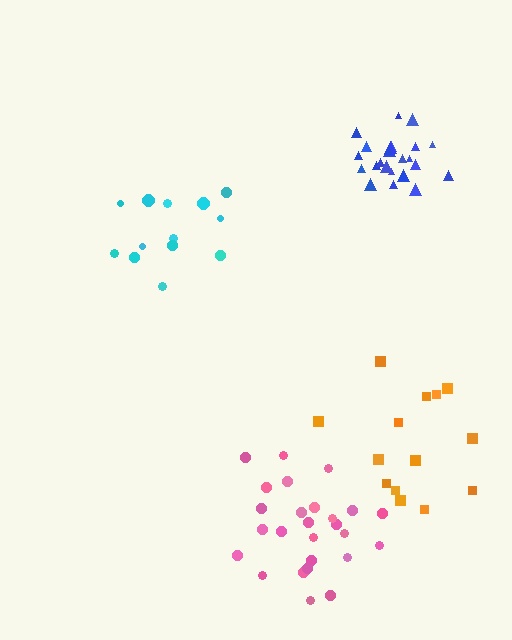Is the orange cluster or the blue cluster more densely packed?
Blue.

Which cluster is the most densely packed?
Blue.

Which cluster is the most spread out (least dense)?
Orange.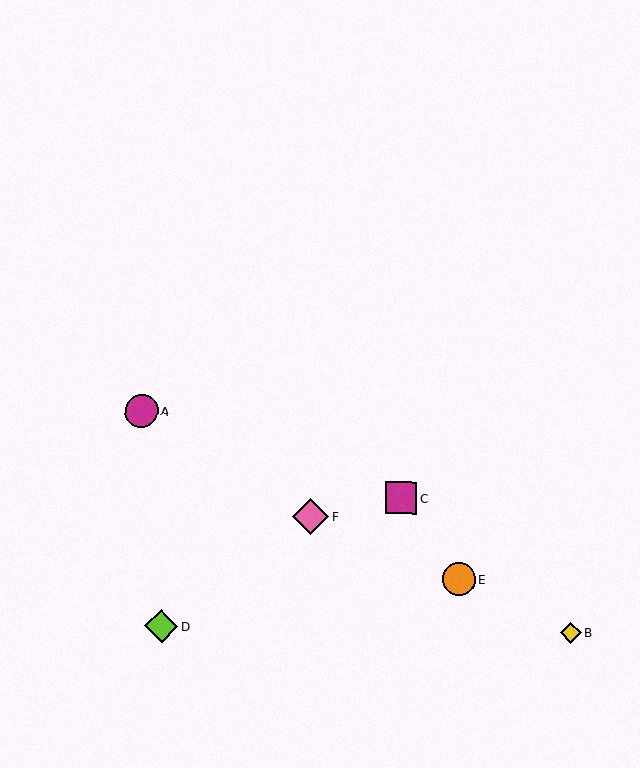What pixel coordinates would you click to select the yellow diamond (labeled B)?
Click at (571, 633) to select the yellow diamond B.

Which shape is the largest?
The pink diamond (labeled F) is the largest.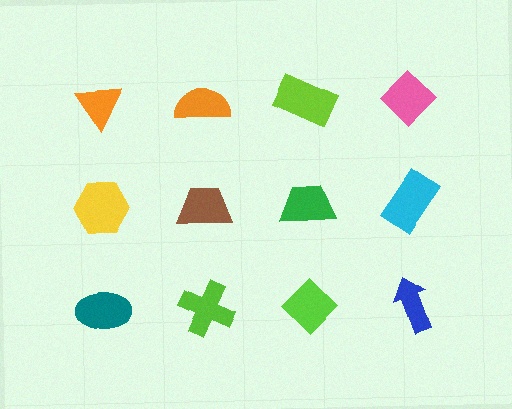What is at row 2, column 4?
A cyan rectangle.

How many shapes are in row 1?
4 shapes.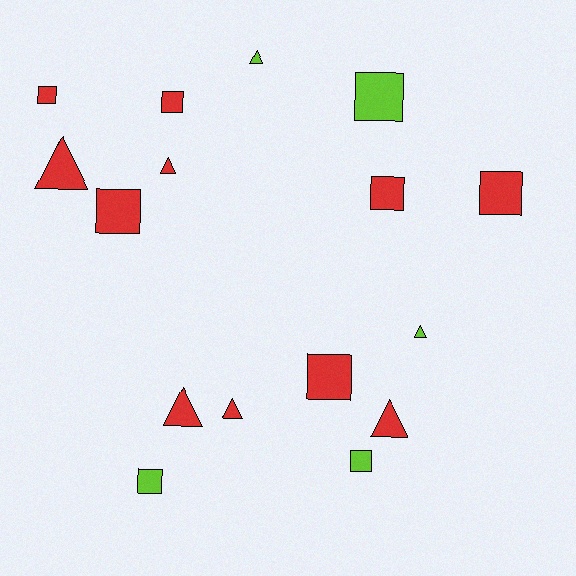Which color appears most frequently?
Red, with 11 objects.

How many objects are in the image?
There are 16 objects.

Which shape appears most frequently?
Square, with 9 objects.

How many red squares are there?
There are 6 red squares.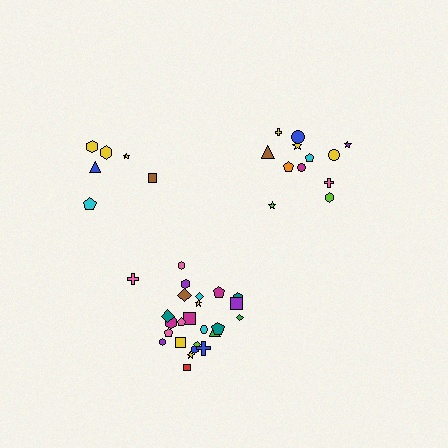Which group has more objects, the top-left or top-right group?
The top-right group.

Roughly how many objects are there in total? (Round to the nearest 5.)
Roughly 45 objects in total.